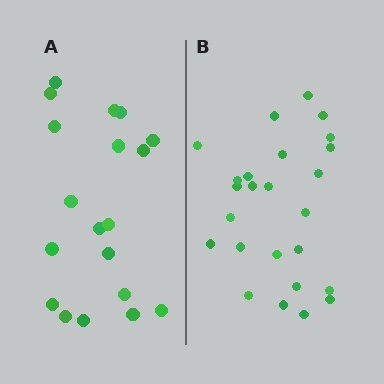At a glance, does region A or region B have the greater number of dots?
Region B (the right region) has more dots.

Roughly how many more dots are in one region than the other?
Region B has about 6 more dots than region A.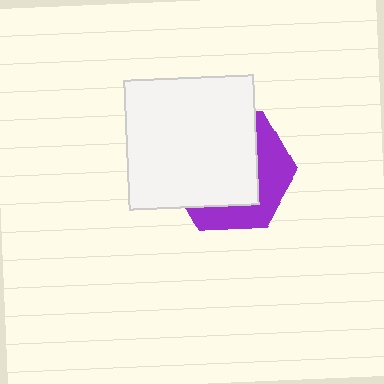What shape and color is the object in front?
The object in front is a white square.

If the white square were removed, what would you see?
You would see the complete purple hexagon.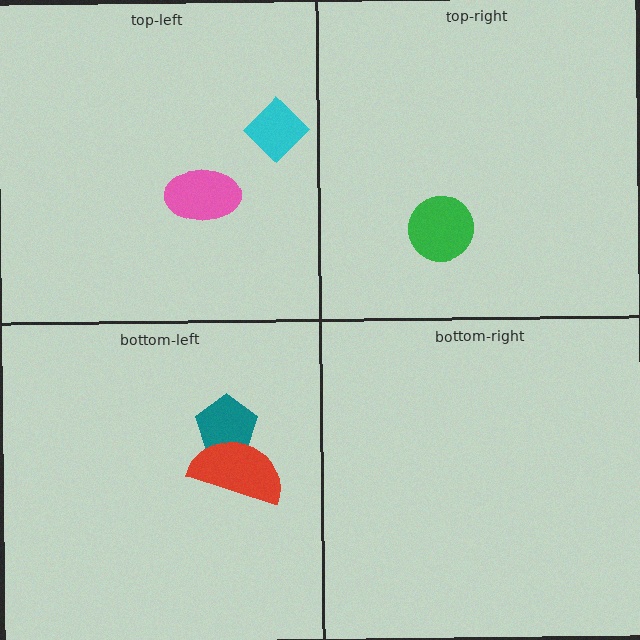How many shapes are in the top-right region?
1.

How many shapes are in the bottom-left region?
2.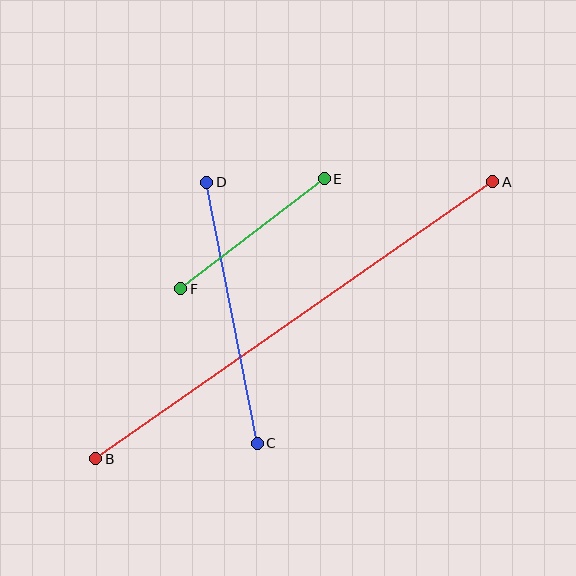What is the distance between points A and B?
The distance is approximately 484 pixels.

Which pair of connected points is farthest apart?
Points A and B are farthest apart.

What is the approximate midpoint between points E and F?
The midpoint is at approximately (252, 234) pixels.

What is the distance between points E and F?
The distance is approximately 181 pixels.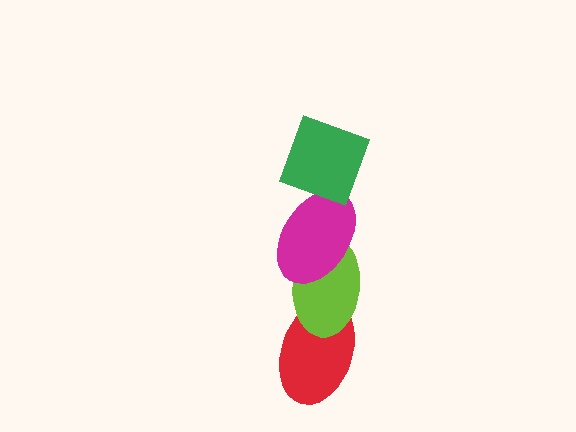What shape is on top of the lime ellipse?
The magenta ellipse is on top of the lime ellipse.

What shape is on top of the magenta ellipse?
The green diamond is on top of the magenta ellipse.